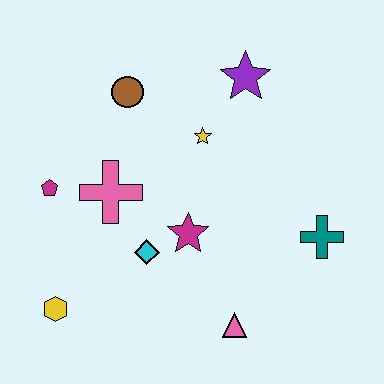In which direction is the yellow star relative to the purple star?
The yellow star is below the purple star.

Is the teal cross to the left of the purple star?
No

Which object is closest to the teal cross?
The pink triangle is closest to the teal cross.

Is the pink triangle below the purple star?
Yes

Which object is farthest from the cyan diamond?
The purple star is farthest from the cyan diamond.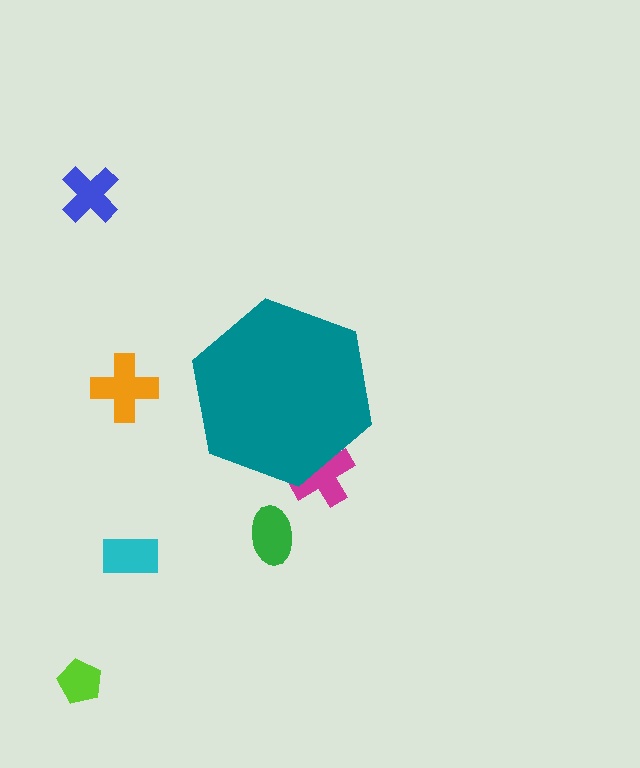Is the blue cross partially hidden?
No, the blue cross is fully visible.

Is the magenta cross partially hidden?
Yes, the magenta cross is partially hidden behind the teal hexagon.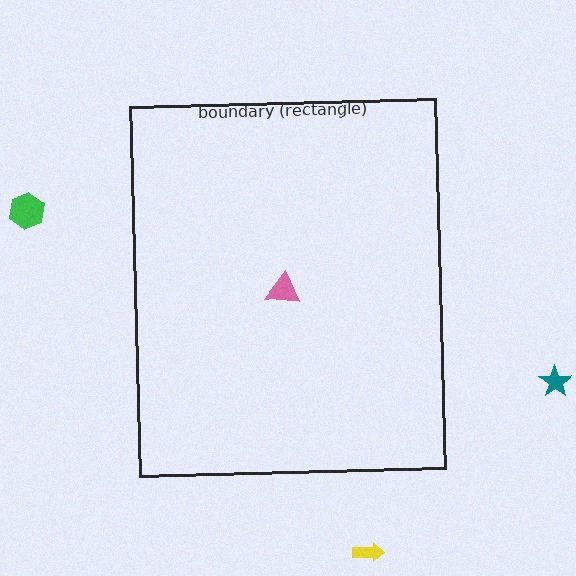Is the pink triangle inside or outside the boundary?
Inside.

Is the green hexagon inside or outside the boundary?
Outside.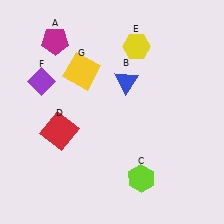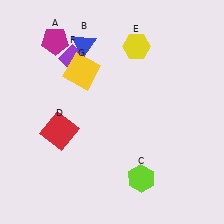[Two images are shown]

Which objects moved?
The objects that moved are: the blue triangle (B), the purple diamond (F).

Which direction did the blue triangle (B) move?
The blue triangle (B) moved left.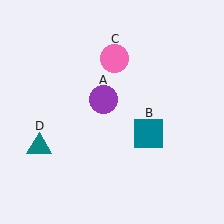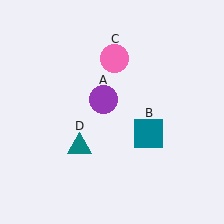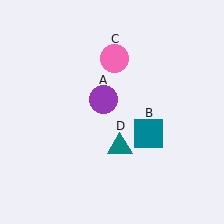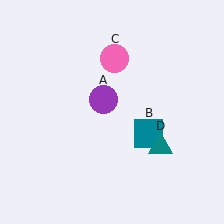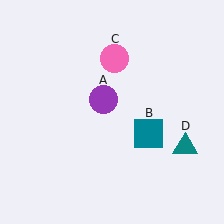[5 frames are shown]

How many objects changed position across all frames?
1 object changed position: teal triangle (object D).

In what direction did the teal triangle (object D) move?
The teal triangle (object D) moved right.